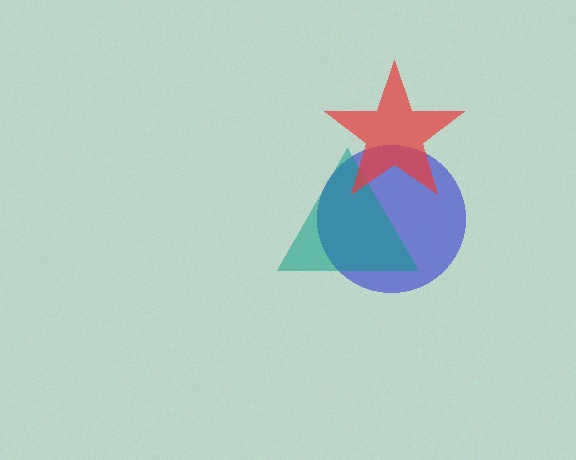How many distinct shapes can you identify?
There are 3 distinct shapes: a blue circle, a teal triangle, a red star.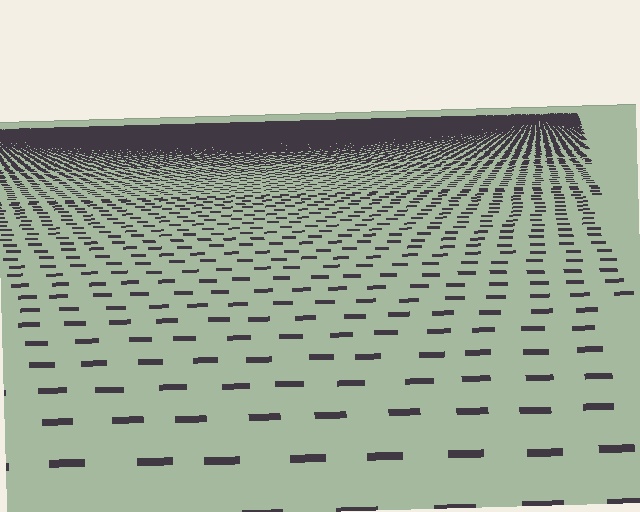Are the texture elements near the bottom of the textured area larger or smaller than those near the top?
Larger. Near the bottom, elements are closer to the viewer and appear at a bigger on-screen size.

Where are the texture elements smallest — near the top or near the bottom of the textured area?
Near the top.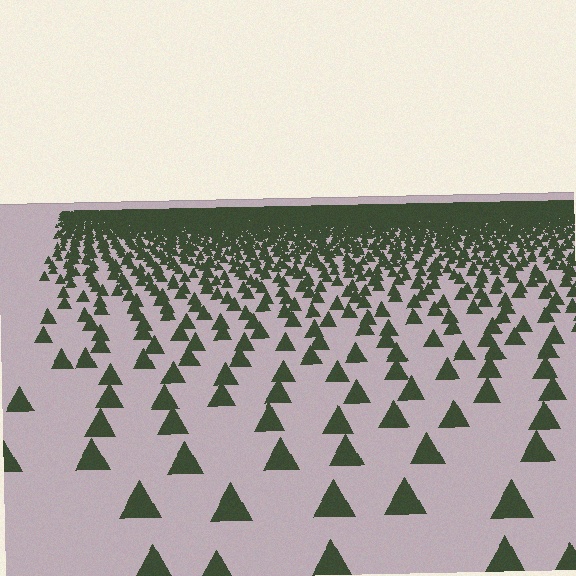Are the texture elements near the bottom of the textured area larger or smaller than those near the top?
Larger. Near the bottom, elements are closer to the viewer and appear at a bigger on-screen size.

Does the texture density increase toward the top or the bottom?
Density increases toward the top.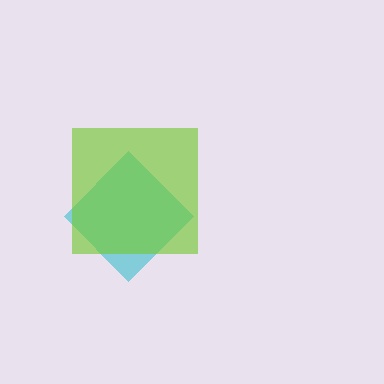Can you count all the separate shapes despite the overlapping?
Yes, there are 2 separate shapes.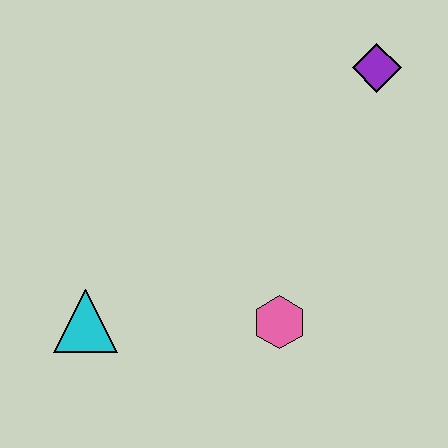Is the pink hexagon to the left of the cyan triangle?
No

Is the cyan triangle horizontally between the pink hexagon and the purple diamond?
No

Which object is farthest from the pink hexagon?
The purple diamond is farthest from the pink hexagon.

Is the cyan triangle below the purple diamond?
Yes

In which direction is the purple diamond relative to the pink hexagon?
The purple diamond is above the pink hexagon.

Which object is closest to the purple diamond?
The pink hexagon is closest to the purple diamond.